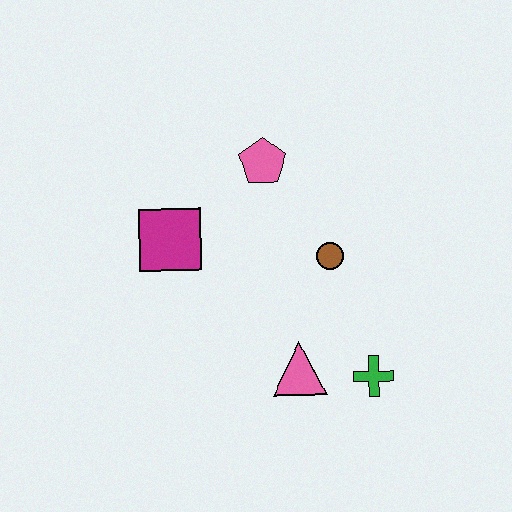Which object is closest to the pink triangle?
The green cross is closest to the pink triangle.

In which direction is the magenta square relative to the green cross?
The magenta square is to the left of the green cross.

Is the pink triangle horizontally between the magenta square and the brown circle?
Yes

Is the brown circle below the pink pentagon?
Yes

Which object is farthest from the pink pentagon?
The green cross is farthest from the pink pentagon.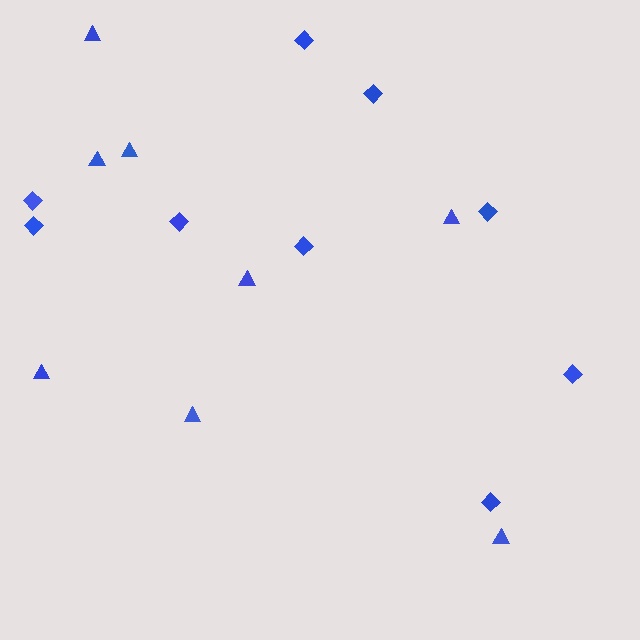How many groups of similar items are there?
There are 2 groups: one group of triangles (8) and one group of diamonds (9).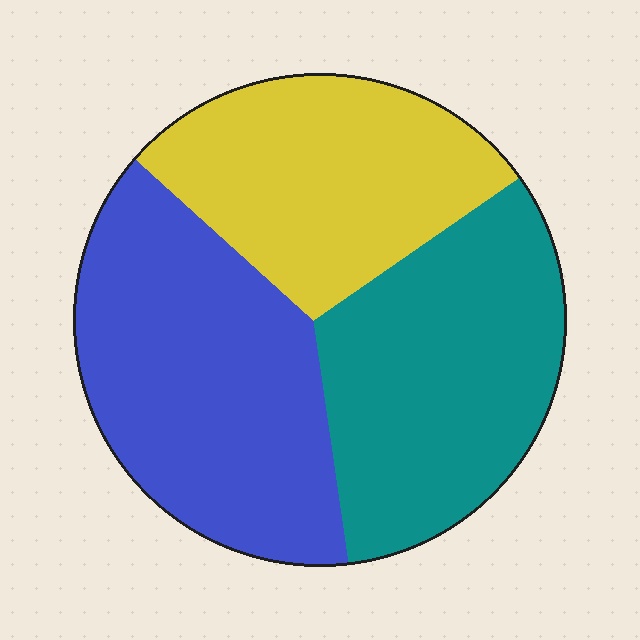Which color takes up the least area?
Yellow, at roughly 30%.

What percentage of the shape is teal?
Teal takes up about one third (1/3) of the shape.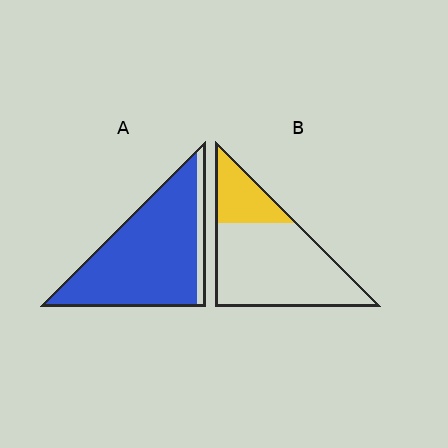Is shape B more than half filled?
No.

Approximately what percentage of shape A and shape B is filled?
A is approximately 90% and B is approximately 25%.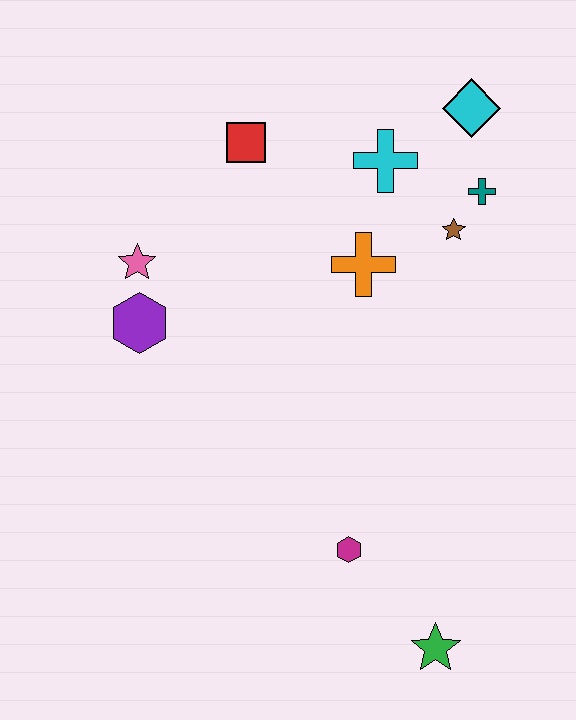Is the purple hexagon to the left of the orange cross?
Yes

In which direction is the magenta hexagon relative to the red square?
The magenta hexagon is below the red square.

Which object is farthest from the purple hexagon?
The green star is farthest from the purple hexagon.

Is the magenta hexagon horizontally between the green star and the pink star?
Yes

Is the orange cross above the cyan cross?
No